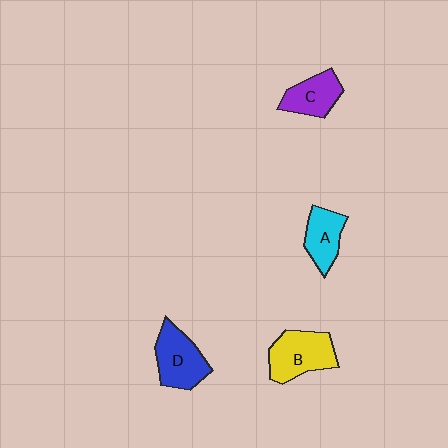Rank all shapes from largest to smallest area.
From largest to smallest: B (yellow), D (blue), C (purple), A (cyan).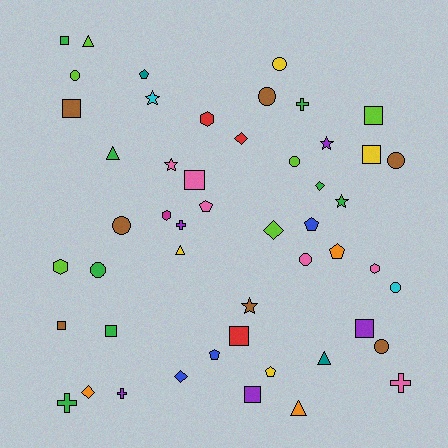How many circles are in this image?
There are 10 circles.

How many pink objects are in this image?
There are 6 pink objects.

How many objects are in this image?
There are 50 objects.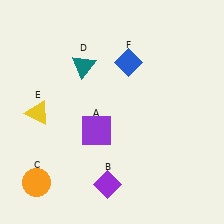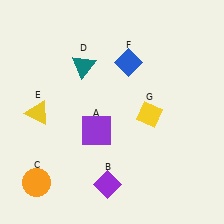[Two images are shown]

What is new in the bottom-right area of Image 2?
A yellow diamond (G) was added in the bottom-right area of Image 2.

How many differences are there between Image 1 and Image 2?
There is 1 difference between the two images.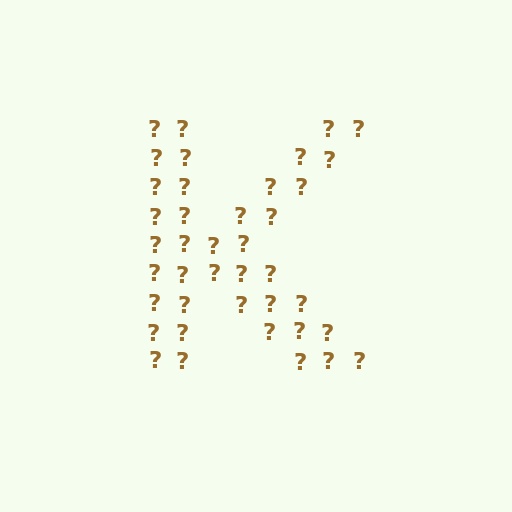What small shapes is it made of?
It is made of small question marks.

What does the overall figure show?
The overall figure shows the letter K.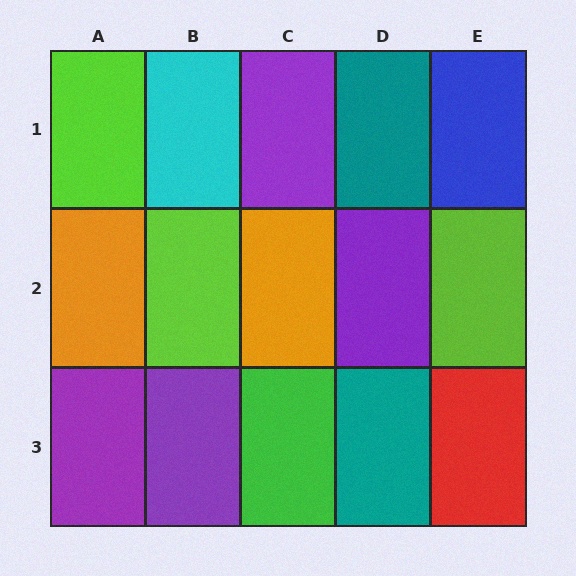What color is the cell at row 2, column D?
Purple.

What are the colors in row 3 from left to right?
Purple, purple, green, teal, red.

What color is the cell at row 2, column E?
Lime.